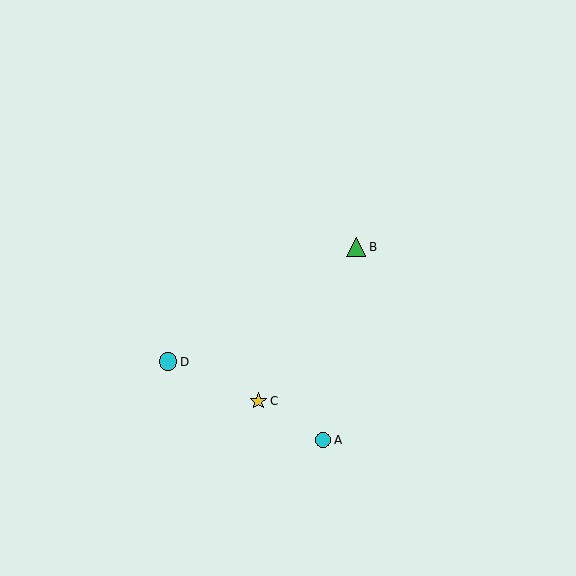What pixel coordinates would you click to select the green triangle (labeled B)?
Click at (356, 247) to select the green triangle B.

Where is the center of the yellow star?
The center of the yellow star is at (258, 401).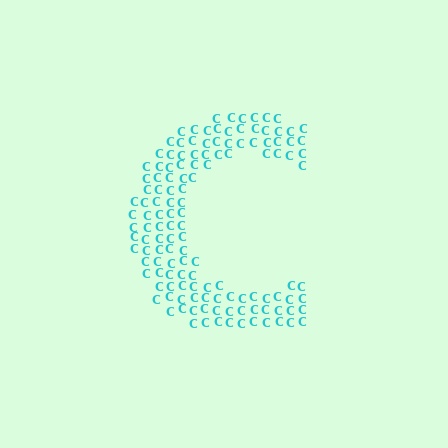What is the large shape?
The large shape is the letter C.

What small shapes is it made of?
It is made of small letter C's.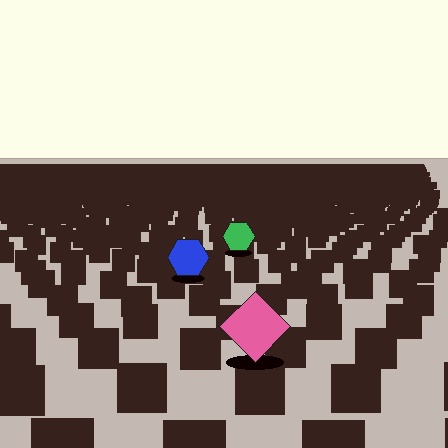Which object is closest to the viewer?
The pink diamond is closest. The texture marks near it are larger and more spread out.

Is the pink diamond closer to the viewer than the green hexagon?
Yes. The pink diamond is closer — you can tell from the texture gradient: the ground texture is coarser near it.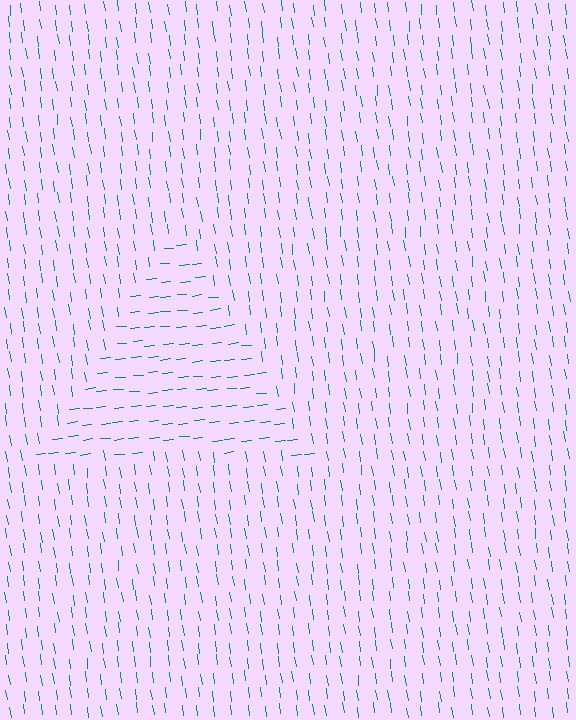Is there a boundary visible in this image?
Yes, there is a texture boundary formed by a change in line orientation.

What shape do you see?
I see a triangle.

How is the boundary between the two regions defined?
The boundary is defined purely by a change in line orientation (approximately 88 degrees difference). All lines are the same color and thickness.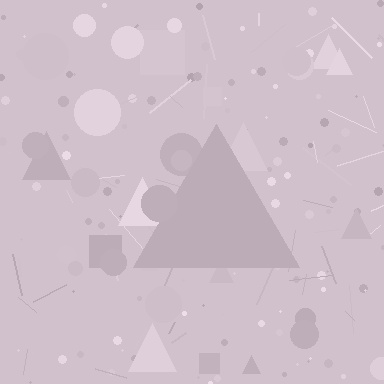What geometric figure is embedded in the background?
A triangle is embedded in the background.